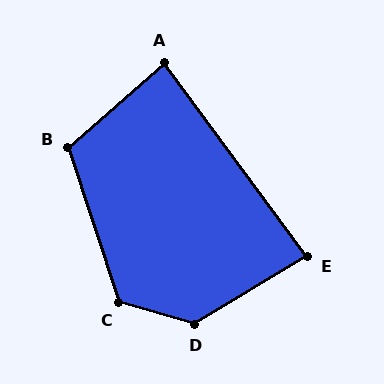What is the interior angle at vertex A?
Approximately 85 degrees (approximately right).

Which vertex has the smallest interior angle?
E, at approximately 84 degrees.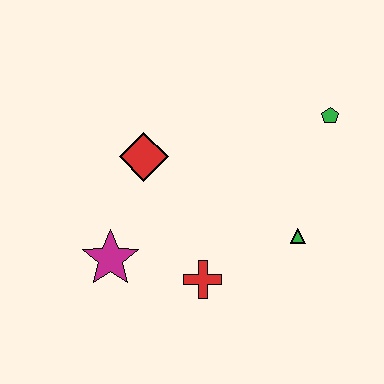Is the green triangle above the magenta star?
Yes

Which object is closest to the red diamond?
The magenta star is closest to the red diamond.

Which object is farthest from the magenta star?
The green pentagon is farthest from the magenta star.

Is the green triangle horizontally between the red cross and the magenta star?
No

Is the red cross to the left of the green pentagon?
Yes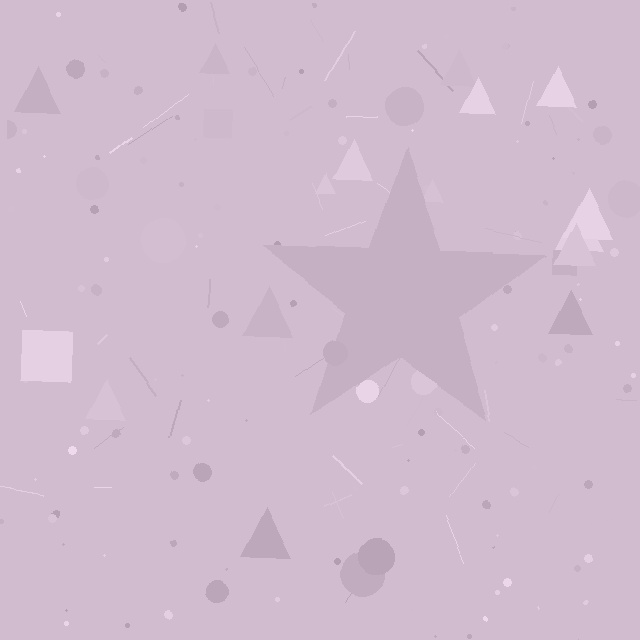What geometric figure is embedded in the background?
A star is embedded in the background.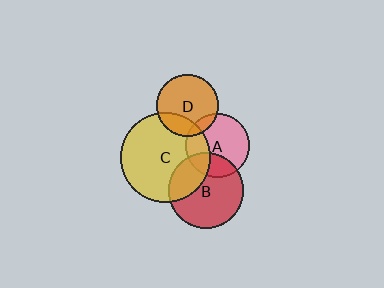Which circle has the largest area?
Circle C (yellow).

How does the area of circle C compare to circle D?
Approximately 2.1 times.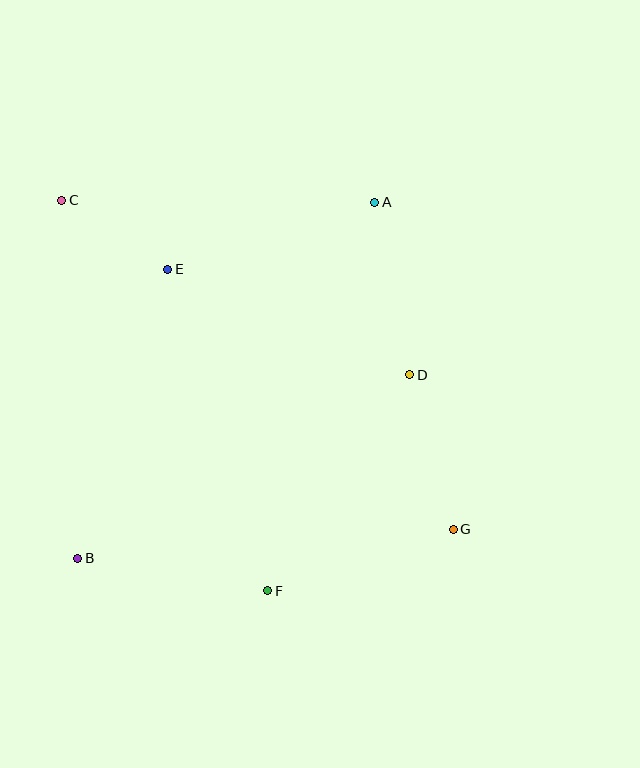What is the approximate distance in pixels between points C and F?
The distance between C and F is approximately 441 pixels.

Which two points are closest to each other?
Points C and E are closest to each other.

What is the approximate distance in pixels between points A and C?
The distance between A and C is approximately 313 pixels.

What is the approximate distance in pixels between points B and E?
The distance between B and E is approximately 303 pixels.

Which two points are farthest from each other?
Points C and G are farthest from each other.